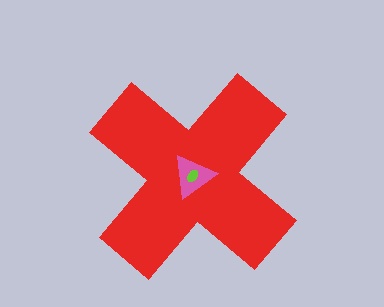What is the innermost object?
The lime ellipse.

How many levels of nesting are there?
3.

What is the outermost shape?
The red cross.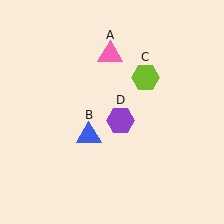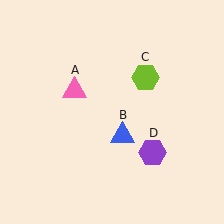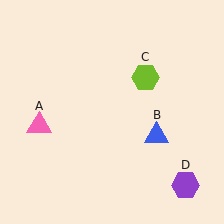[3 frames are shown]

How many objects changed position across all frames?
3 objects changed position: pink triangle (object A), blue triangle (object B), purple hexagon (object D).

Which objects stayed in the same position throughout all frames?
Lime hexagon (object C) remained stationary.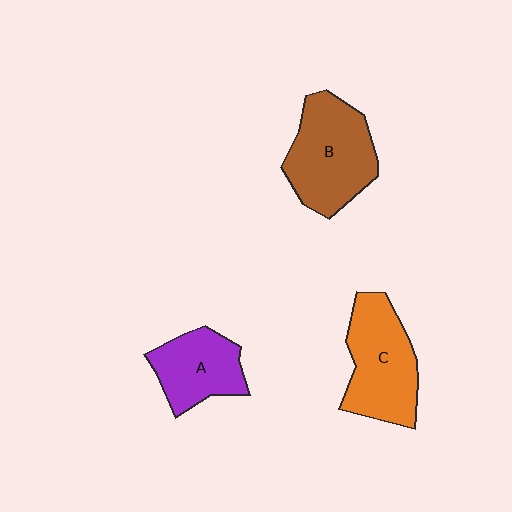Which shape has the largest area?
Shape B (brown).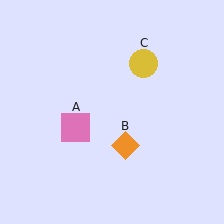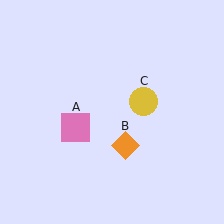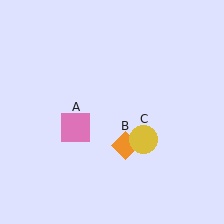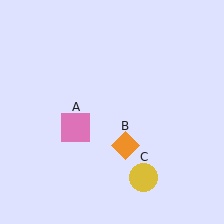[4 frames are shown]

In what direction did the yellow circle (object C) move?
The yellow circle (object C) moved down.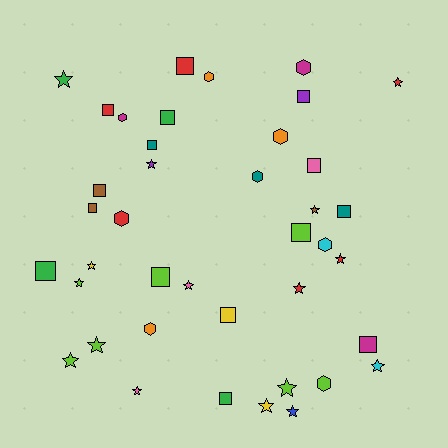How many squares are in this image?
There are 15 squares.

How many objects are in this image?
There are 40 objects.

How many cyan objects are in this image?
There are 2 cyan objects.